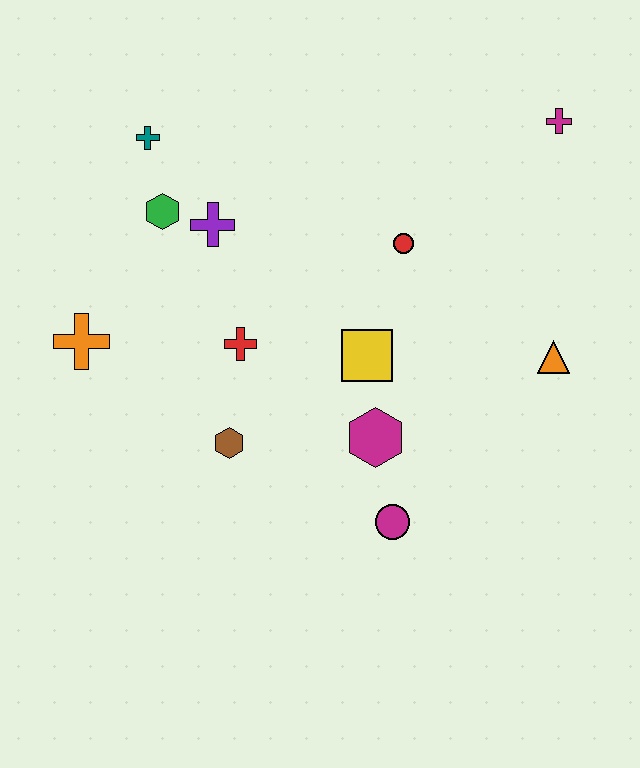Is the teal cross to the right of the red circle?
No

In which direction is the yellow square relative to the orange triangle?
The yellow square is to the left of the orange triangle.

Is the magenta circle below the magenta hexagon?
Yes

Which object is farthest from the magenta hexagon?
The teal cross is farthest from the magenta hexagon.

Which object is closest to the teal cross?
The green hexagon is closest to the teal cross.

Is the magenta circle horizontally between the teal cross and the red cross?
No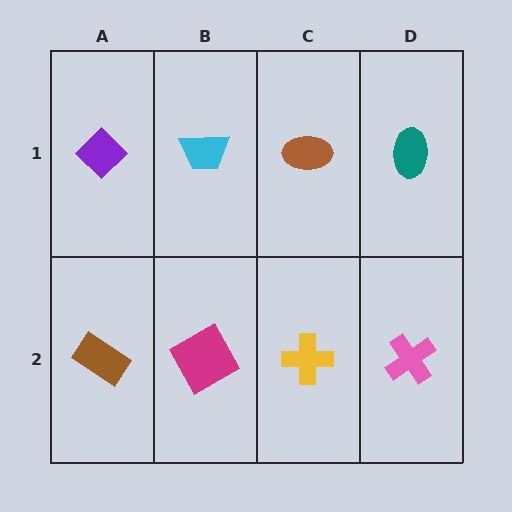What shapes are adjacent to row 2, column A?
A purple diamond (row 1, column A), a magenta square (row 2, column B).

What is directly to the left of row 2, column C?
A magenta square.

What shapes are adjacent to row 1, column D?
A pink cross (row 2, column D), a brown ellipse (row 1, column C).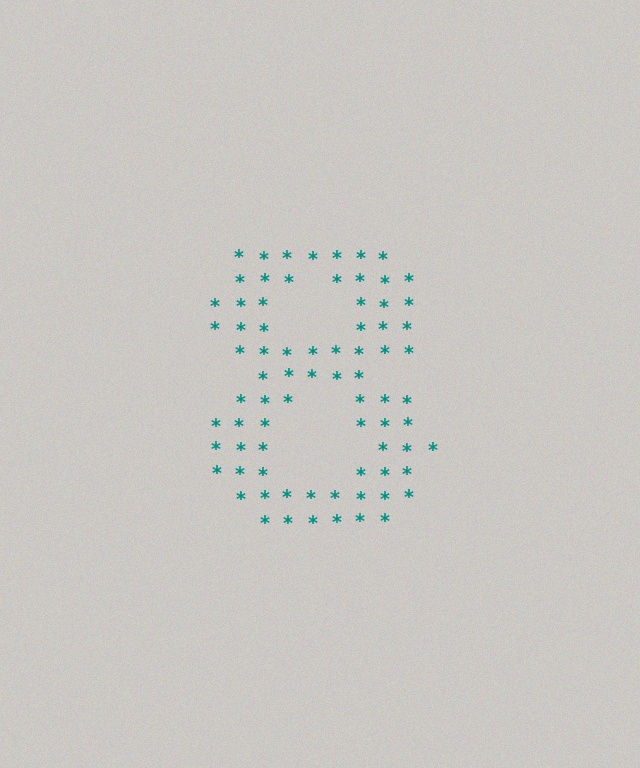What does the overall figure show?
The overall figure shows the digit 8.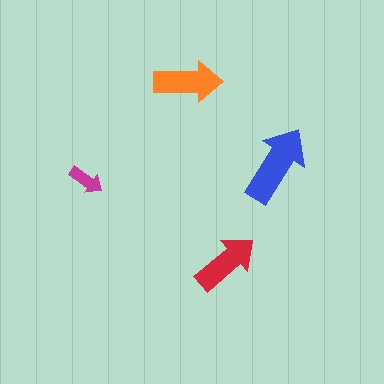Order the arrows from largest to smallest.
the blue one, the orange one, the red one, the magenta one.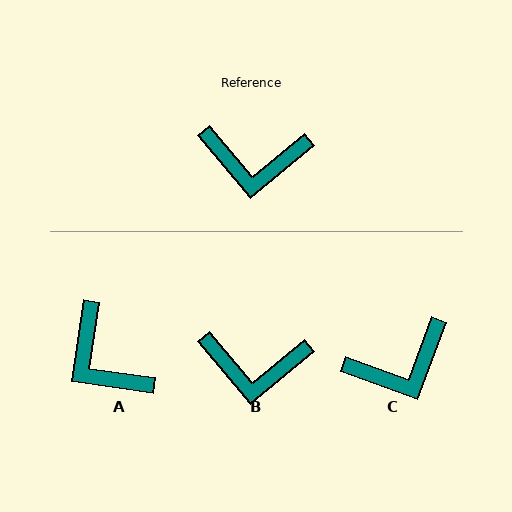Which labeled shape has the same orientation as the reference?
B.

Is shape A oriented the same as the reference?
No, it is off by about 48 degrees.